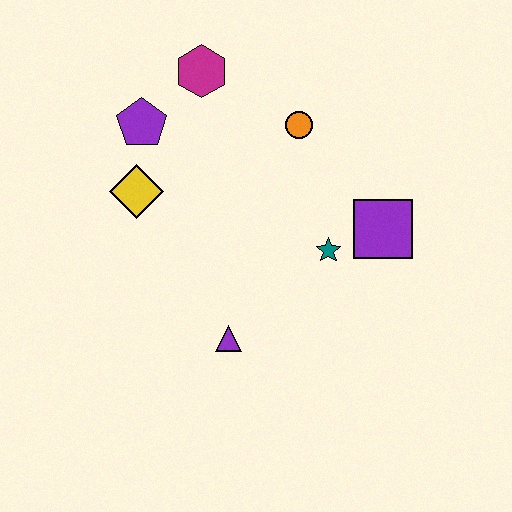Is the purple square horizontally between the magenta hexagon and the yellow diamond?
No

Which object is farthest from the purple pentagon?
The purple square is farthest from the purple pentagon.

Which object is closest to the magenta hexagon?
The purple pentagon is closest to the magenta hexagon.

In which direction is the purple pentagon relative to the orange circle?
The purple pentagon is to the left of the orange circle.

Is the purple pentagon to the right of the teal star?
No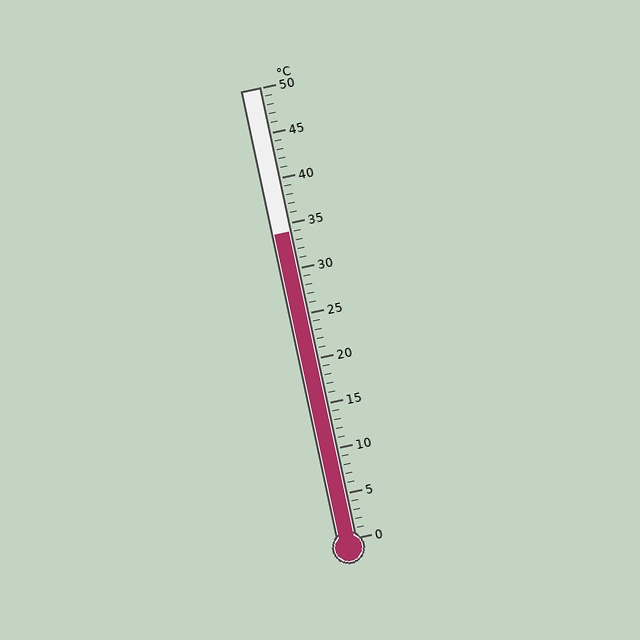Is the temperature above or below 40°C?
The temperature is below 40°C.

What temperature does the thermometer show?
The thermometer shows approximately 34°C.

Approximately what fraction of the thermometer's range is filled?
The thermometer is filled to approximately 70% of its range.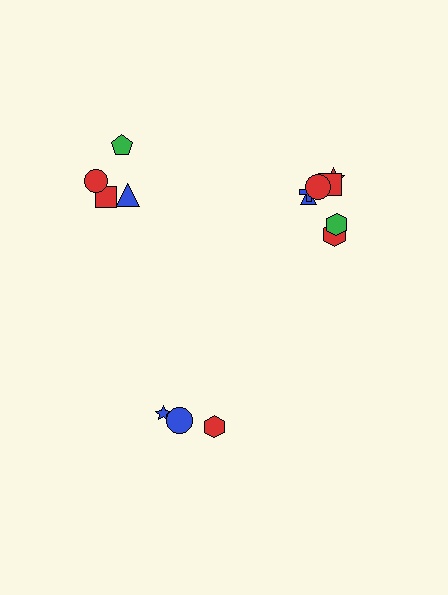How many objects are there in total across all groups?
There are 14 objects.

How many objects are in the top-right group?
There are 7 objects.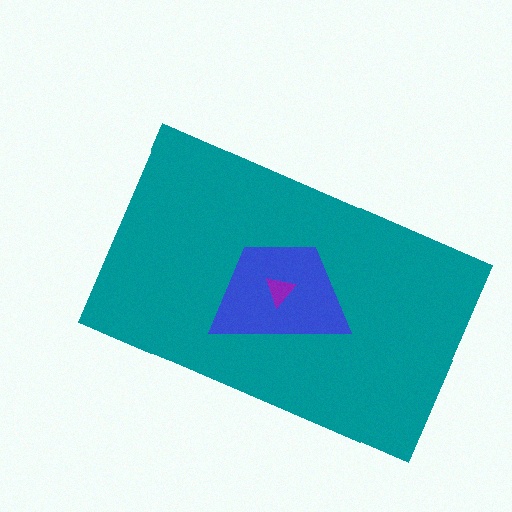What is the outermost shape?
The teal rectangle.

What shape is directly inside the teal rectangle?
The blue trapezoid.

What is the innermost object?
The purple triangle.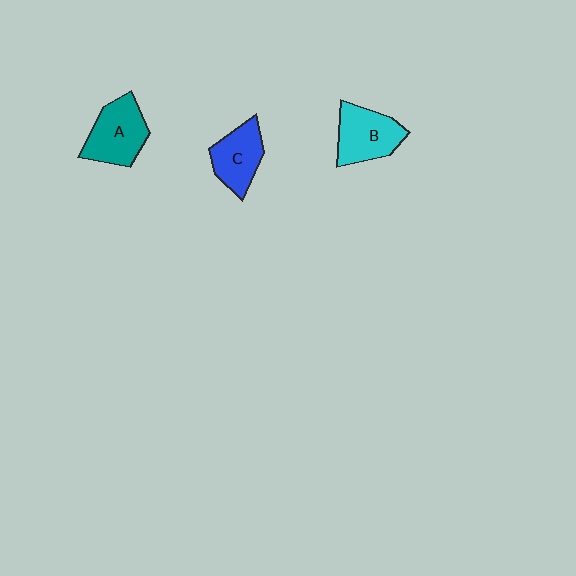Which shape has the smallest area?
Shape C (blue).